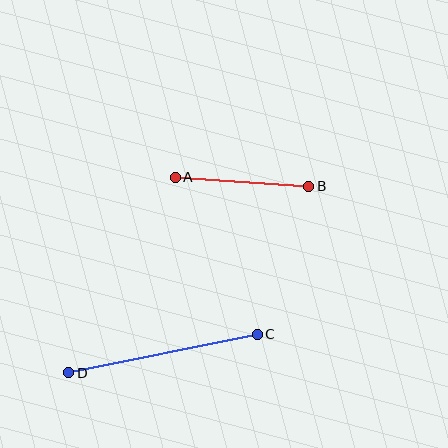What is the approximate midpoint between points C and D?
The midpoint is at approximately (163, 354) pixels.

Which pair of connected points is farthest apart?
Points C and D are farthest apart.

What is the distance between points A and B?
The distance is approximately 134 pixels.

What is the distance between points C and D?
The distance is approximately 192 pixels.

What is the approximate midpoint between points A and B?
The midpoint is at approximately (242, 182) pixels.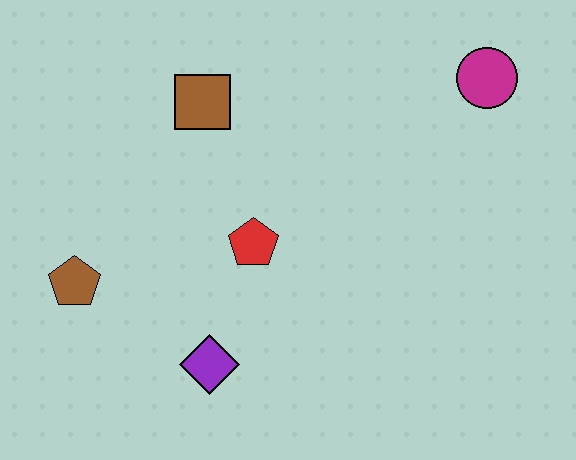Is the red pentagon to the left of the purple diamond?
No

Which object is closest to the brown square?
The red pentagon is closest to the brown square.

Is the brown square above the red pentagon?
Yes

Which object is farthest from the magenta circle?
The brown pentagon is farthest from the magenta circle.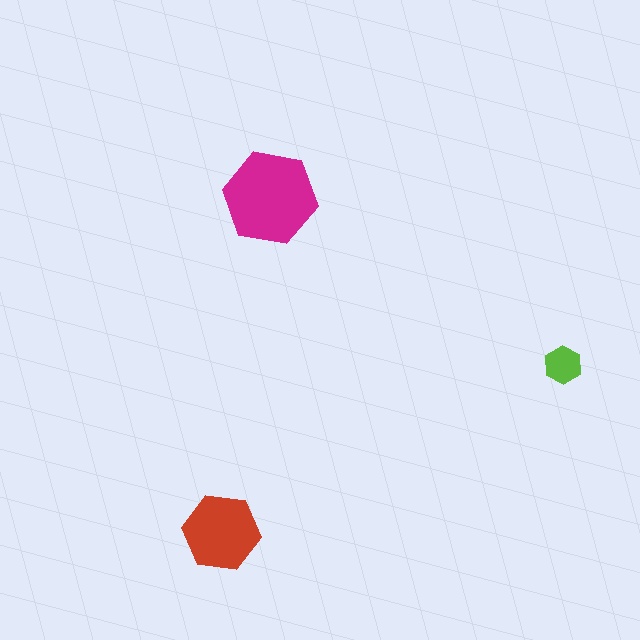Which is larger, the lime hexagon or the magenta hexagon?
The magenta one.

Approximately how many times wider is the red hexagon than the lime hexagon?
About 2 times wider.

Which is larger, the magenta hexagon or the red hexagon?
The magenta one.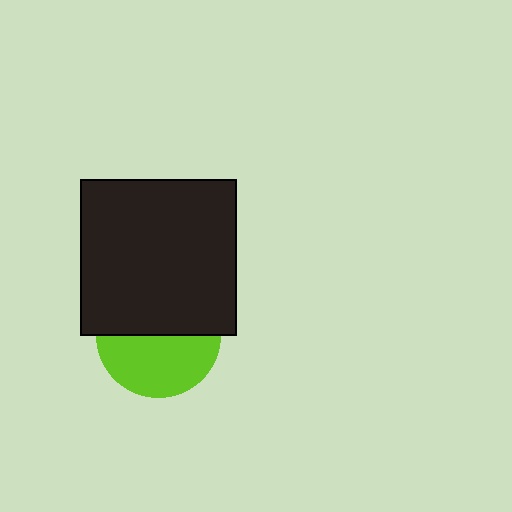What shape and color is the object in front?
The object in front is a black square.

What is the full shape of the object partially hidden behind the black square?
The partially hidden object is a lime circle.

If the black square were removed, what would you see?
You would see the complete lime circle.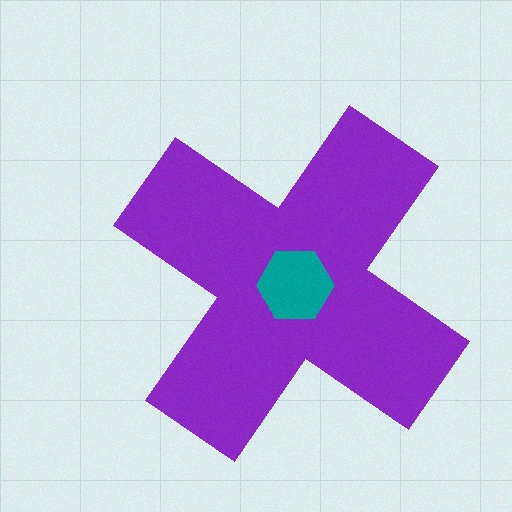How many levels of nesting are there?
2.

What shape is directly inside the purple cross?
The teal hexagon.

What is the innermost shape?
The teal hexagon.